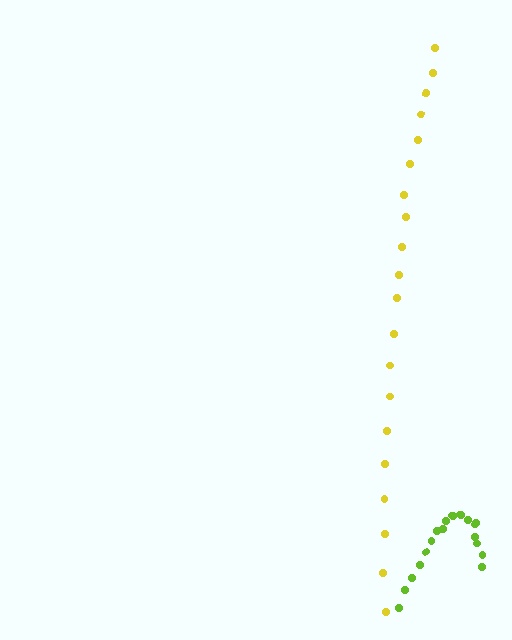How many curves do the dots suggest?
There are 2 distinct paths.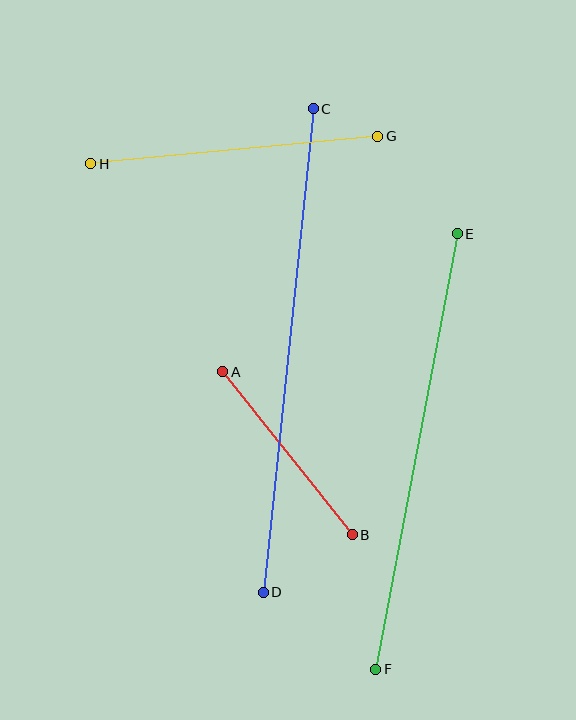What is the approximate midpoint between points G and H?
The midpoint is at approximately (234, 150) pixels.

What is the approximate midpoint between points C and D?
The midpoint is at approximately (288, 350) pixels.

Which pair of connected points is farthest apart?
Points C and D are farthest apart.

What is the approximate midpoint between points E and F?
The midpoint is at approximately (416, 452) pixels.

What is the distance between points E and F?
The distance is approximately 443 pixels.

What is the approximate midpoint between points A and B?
The midpoint is at approximately (288, 453) pixels.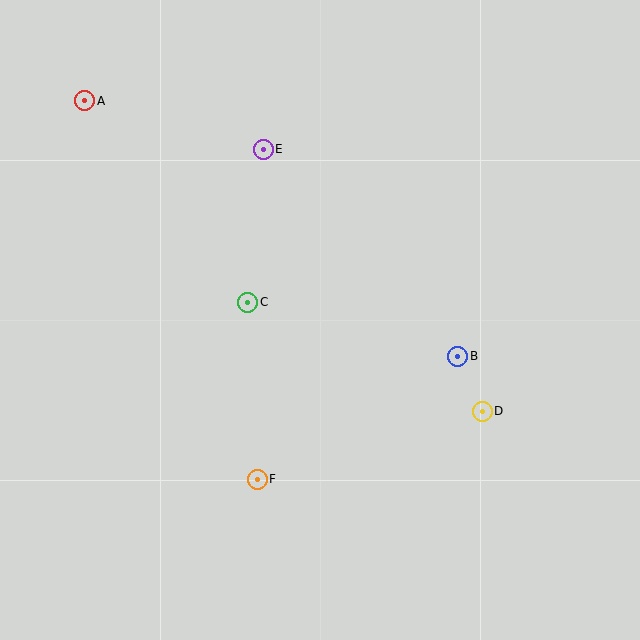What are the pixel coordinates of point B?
Point B is at (458, 356).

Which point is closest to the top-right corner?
Point B is closest to the top-right corner.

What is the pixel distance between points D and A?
The distance between D and A is 504 pixels.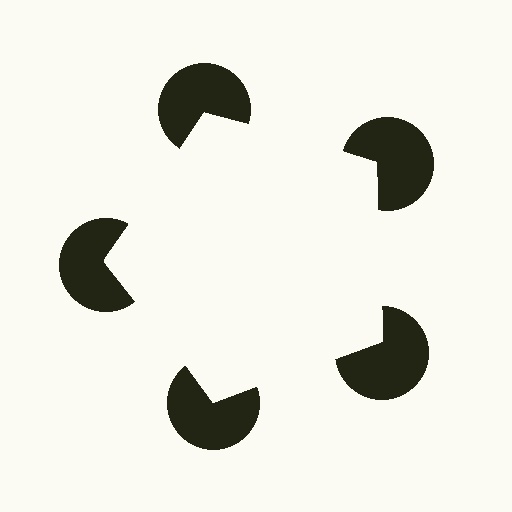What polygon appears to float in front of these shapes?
An illusory pentagon — its edges are inferred from the aligned wedge cuts in the pac-man discs, not physically drawn.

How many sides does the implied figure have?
5 sides.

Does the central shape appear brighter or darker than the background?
It typically appears slightly brighter than the background, even though no actual brightness change is drawn.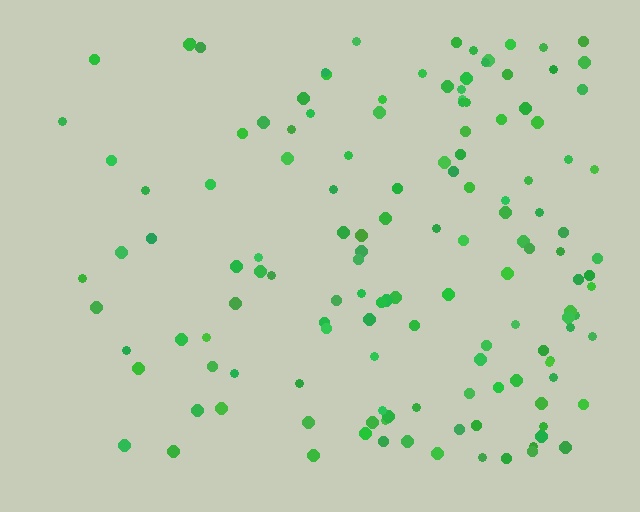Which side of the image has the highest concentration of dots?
The right.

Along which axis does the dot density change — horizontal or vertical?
Horizontal.